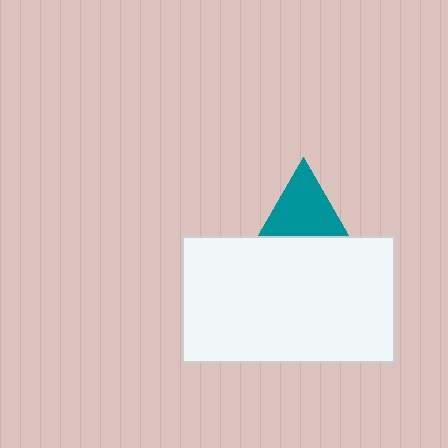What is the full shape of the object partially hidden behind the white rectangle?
The partially hidden object is a teal triangle.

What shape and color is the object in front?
The object in front is a white rectangle.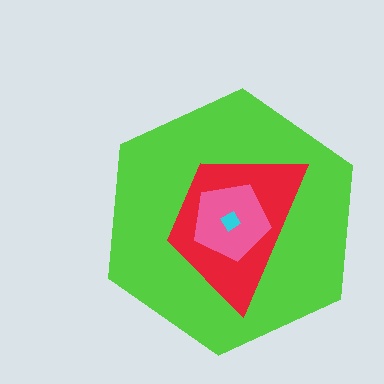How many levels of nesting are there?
4.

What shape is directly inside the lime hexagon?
The red trapezoid.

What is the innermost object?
The cyan diamond.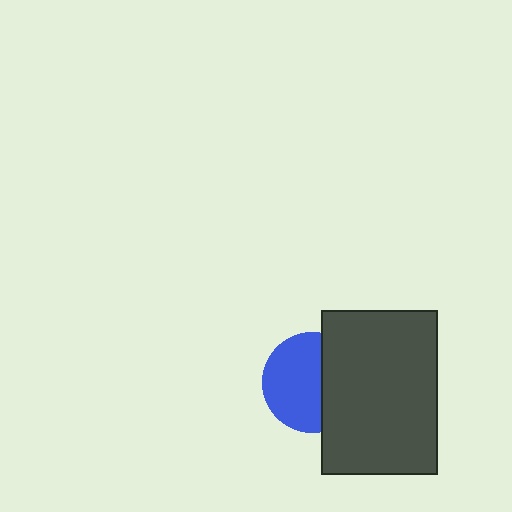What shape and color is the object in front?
The object in front is a dark gray rectangle.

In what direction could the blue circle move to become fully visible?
The blue circle could move left. That would shift it out from behind the dark gray rectangle entirely.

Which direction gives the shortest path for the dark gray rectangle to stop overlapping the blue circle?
Moving right gives the shortest separation.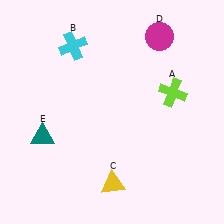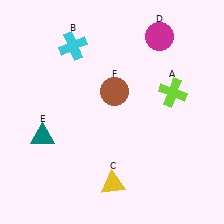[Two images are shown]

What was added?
A brown circle (F) was added in Image 2.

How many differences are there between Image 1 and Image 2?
There is 1 difference between the two images.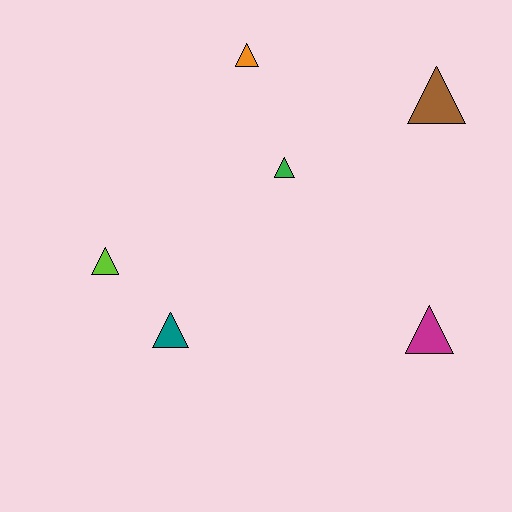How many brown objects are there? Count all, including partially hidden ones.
There is 1 brown object.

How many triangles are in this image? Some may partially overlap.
There are 6 triangles.